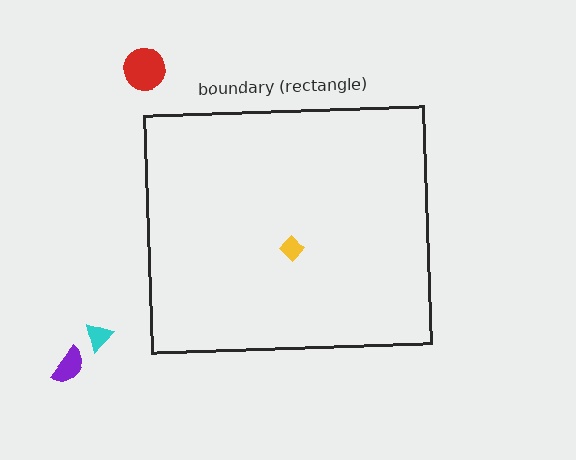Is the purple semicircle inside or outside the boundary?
Outside.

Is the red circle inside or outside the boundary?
Outside.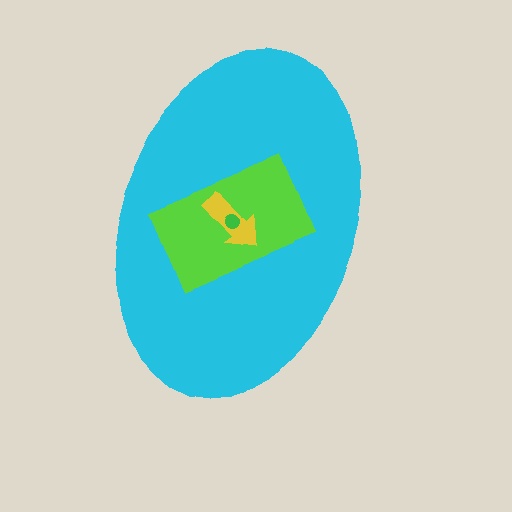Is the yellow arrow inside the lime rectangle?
Yes.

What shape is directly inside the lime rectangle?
The yellow arrow.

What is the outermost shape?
The cyan ellipse.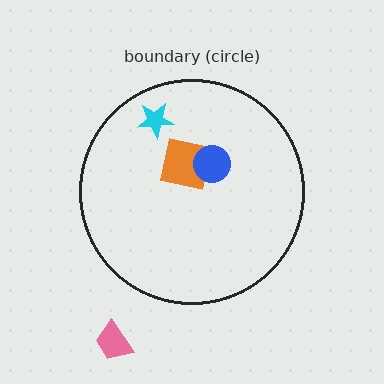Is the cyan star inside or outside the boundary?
Inside.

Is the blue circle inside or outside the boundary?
Inside.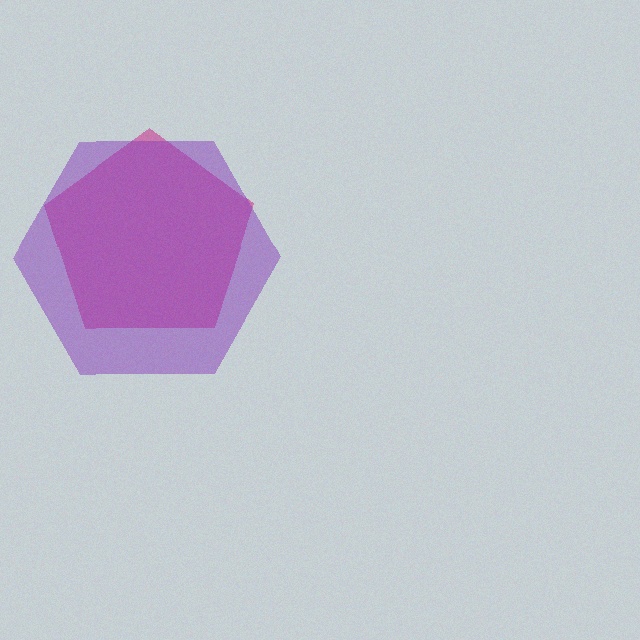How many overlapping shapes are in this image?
There are 2 overlapping shapes in the image.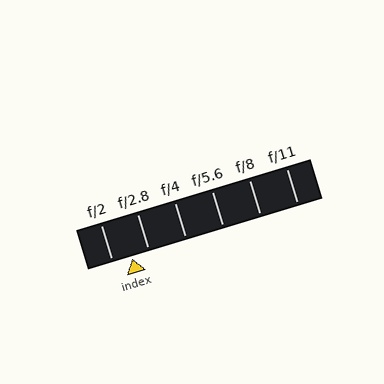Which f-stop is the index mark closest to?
The index mark is closest to f/2.8.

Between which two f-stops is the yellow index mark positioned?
The index mark is between f/2 and f/2.8.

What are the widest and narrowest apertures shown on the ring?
The widest aperture shown is f/2 and the narrowest is f/11.